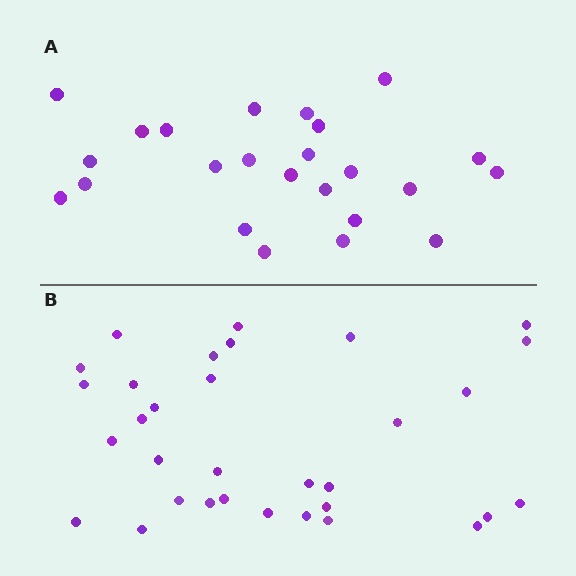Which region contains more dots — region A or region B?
Region B (the bottom region) has more dots.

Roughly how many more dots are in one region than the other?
Region B has roughly 8 or so more dots than region A.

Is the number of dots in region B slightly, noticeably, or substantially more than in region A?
Region B has noticeably more, but not dramatically so. The ratio is roughly 1.3 to 1.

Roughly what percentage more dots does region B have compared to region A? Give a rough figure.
About 35% more.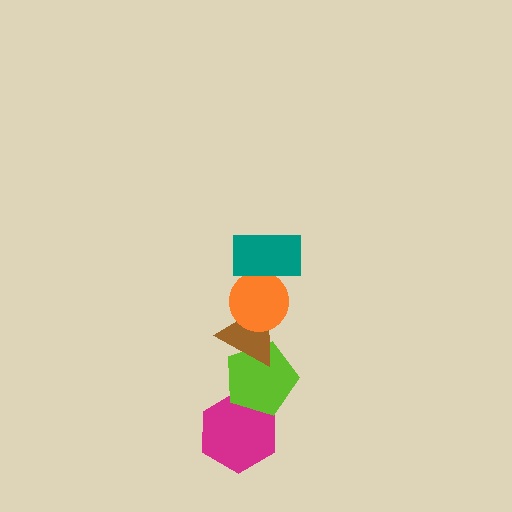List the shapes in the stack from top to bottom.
From top to bottom: the teal rectangle, the orange circle, the brown triangle, the lime pentagon, the magenta hexagon.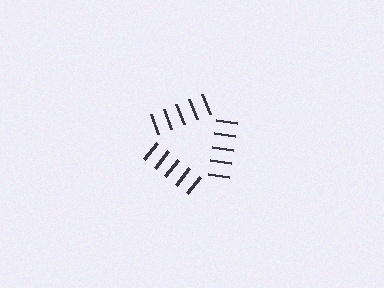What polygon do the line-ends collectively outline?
An illusory triangle — the line segments terminate on its edges but no continuous stroke is drawn.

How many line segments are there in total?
15 — 5 along each of the 3 edges.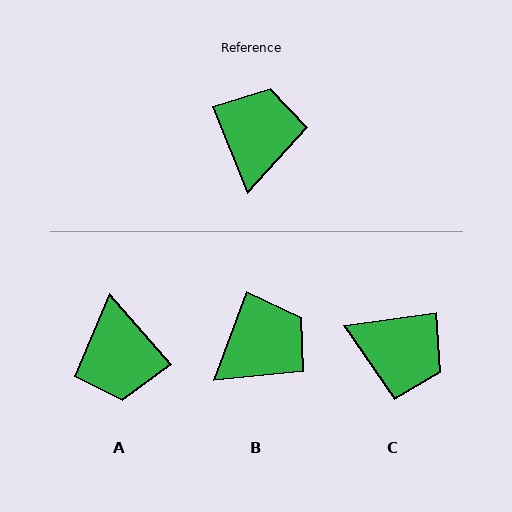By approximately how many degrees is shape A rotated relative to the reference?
Approximately 161 degrees clockwise.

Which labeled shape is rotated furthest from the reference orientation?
A, about 161 degrees away.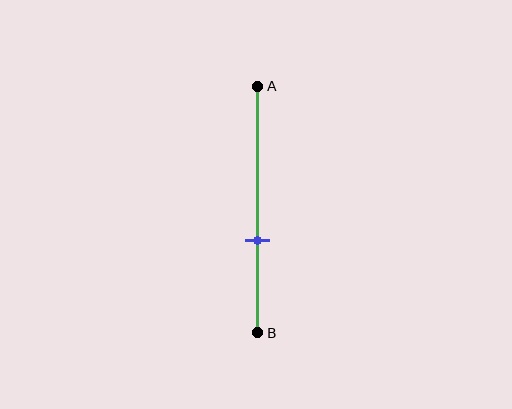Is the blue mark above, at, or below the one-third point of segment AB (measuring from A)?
The blue mark is below the one-third point of segment AB.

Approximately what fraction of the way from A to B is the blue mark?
The blue mark is approximately 65% of the way from A to B.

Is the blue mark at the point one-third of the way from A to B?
No, the mark is at about 65% from A, not at the 33% one-third point.